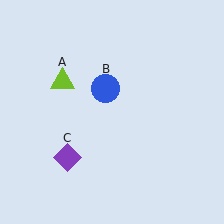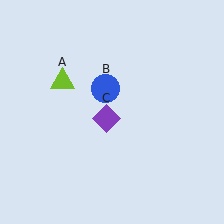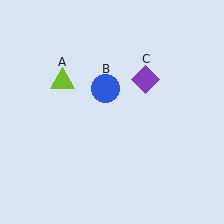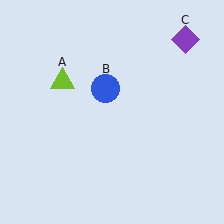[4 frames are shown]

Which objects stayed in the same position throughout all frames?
Lime triangle (object A) and blue circle (object B) remained stationary.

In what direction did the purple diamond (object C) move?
The purple diamond (object C) moved up and to the right.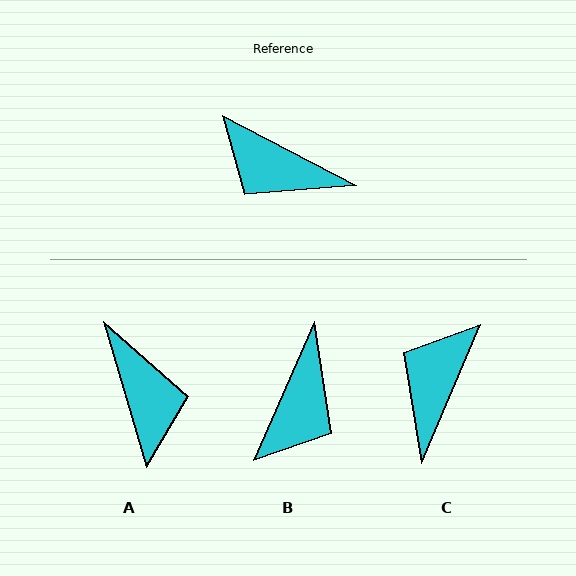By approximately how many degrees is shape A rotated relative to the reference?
Approximately 134 degrees counter-clockwise.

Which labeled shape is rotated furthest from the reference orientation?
A, about 134 degrees away.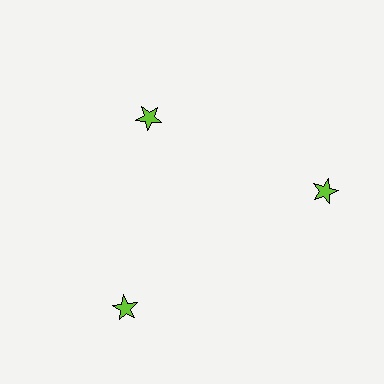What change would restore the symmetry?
The symmetry would be restored by moving it outward, back onto the ring so that all 3 stars sit at equal angles and equal distance from the center.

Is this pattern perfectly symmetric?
No. The 3 lime stars are arranged in a ring, but one element near the 11 o'clock position is pulled inward toward the center, breaking the 3-fold rotational symmetry.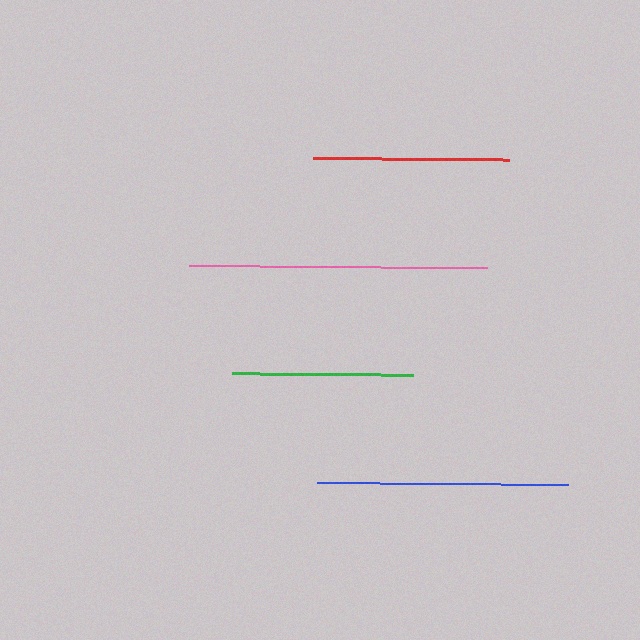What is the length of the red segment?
The red segment is approximately 196 pixels long.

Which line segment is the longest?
The pink line is the longest at approximately 298 pixels.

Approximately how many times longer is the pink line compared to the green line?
The pink line is approximately 1.6 times the length of the green line.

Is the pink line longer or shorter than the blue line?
The pink line is longer than the blue line.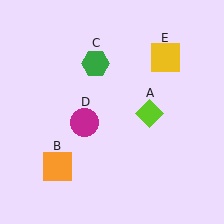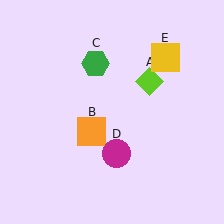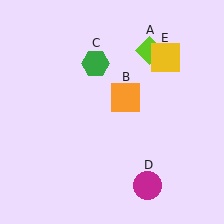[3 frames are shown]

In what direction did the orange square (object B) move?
The orange square (object B) moved up and to the right.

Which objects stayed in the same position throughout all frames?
Green hexagon (object C) and yellow square (object E) remained stationary.